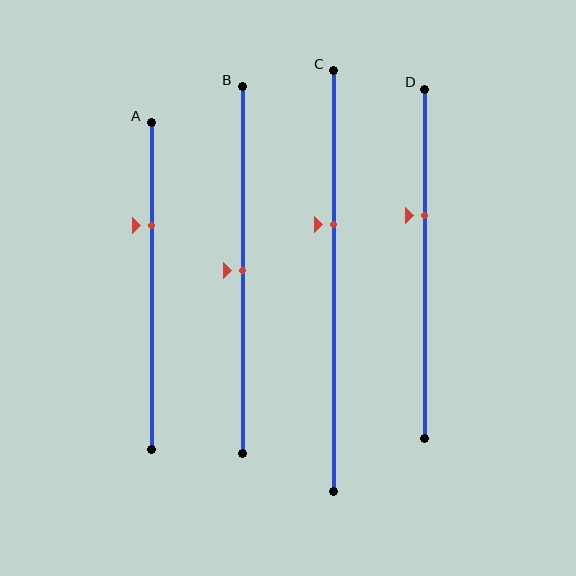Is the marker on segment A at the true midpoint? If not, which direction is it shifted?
No, the marker on segment A is shifted upward by about 19% of the segment length.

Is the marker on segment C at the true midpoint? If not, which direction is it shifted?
No, the marker on segment C is shifted upward by about 13% of the segment length.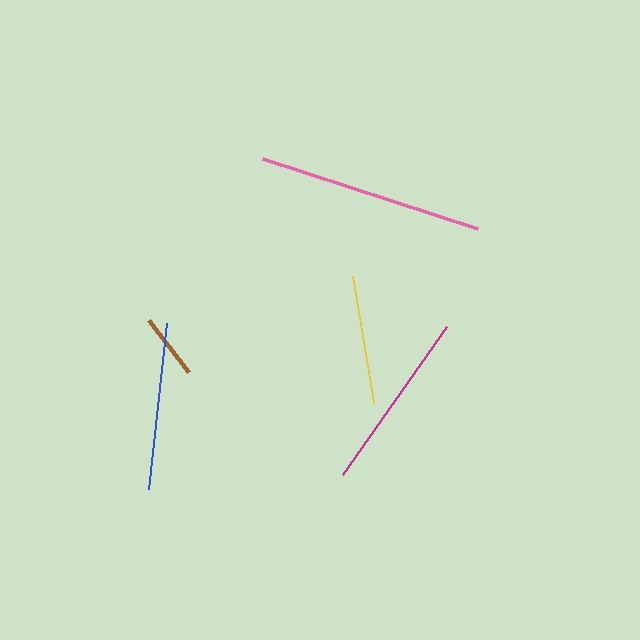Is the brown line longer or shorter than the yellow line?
The yellow line is longer than the brown line.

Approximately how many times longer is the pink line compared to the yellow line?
The pink line is approximately 1.8 times the length of the yellow line.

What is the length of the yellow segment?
The yellow segment is approximately 128 pixels long.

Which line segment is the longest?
The pink line is the longest at approximately 226 pixels.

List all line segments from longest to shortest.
From longest to shortest: pink, magenta, blue, yellow, brown.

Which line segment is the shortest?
The brown line is the shortest at approximately 66 pixels.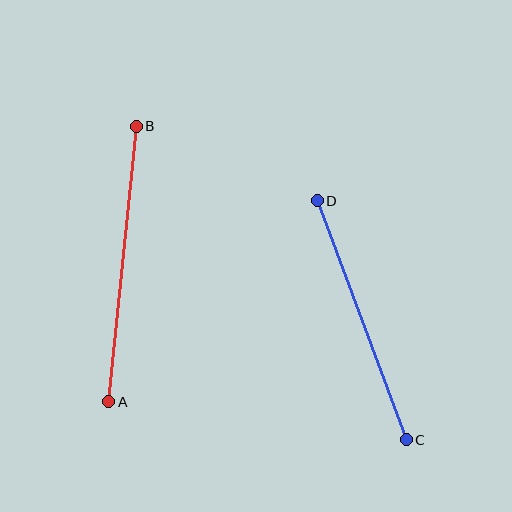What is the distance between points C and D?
The distance is approximately 255 pixels.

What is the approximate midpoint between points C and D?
The midpoint is at approximately (362, 320) pixels.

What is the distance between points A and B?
The distance is approximately 277 pixels.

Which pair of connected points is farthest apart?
Points A and B are farthest apart.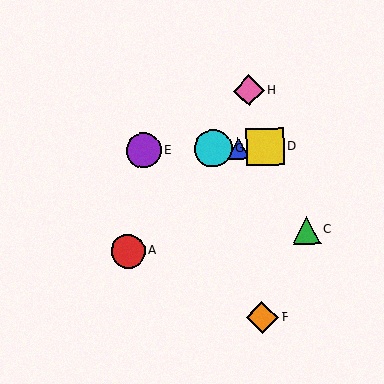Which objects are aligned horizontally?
Objects B, D, E, G are aligned horizontally.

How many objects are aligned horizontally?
4 objects (B, D, E, G) are aligned horizontally.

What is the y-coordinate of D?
Object D is at y≈147.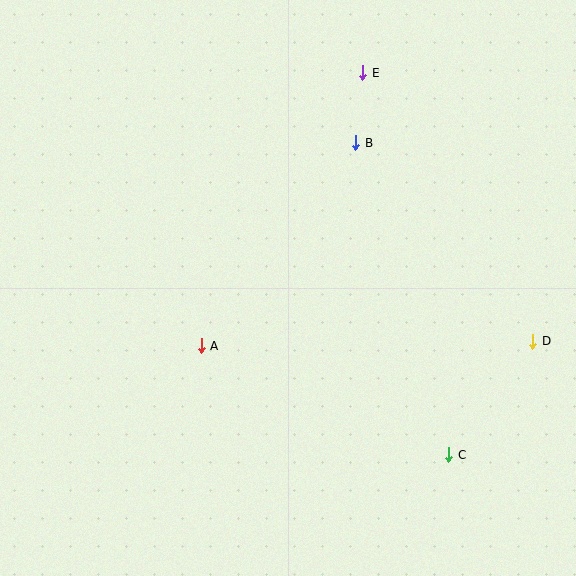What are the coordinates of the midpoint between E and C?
The midpoint between E and C is at (406, 264).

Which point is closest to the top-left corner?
Point E is closest to the top-left corner.